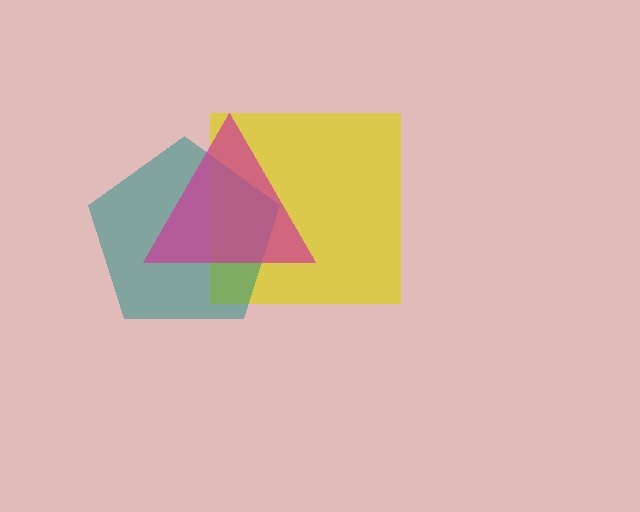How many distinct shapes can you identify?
There are 3 distinct shapes: a yellow square, a teal pentagon, a magenta triangle.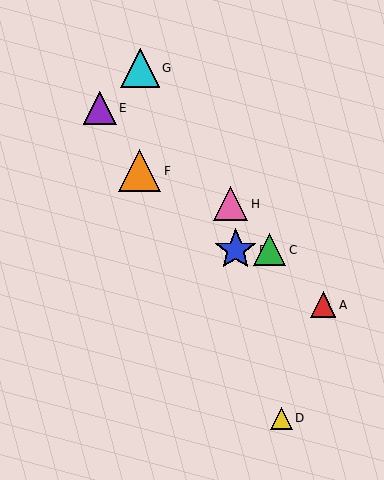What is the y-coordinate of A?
Object A is at y≈305.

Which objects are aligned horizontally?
Objects B, C are aligned horizontally.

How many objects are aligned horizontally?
2 objects (B, C) are aligned horizontally.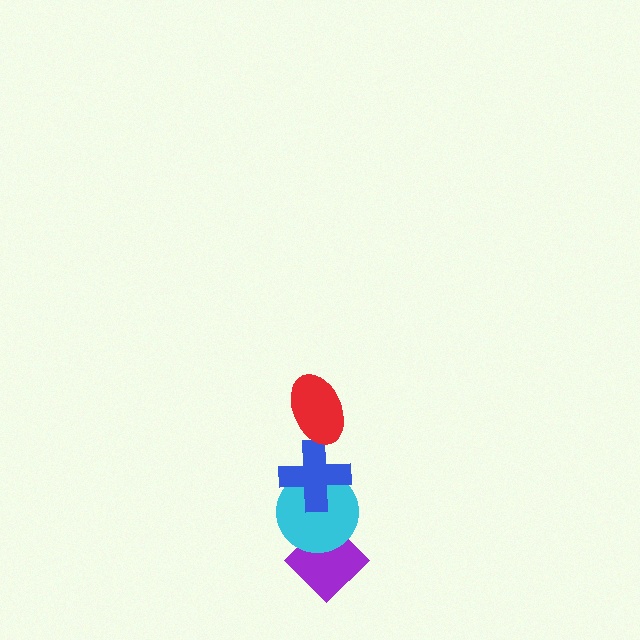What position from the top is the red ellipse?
The red ellipse is 1st from the top.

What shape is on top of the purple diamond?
The cyan circle is on top of the purple diamond.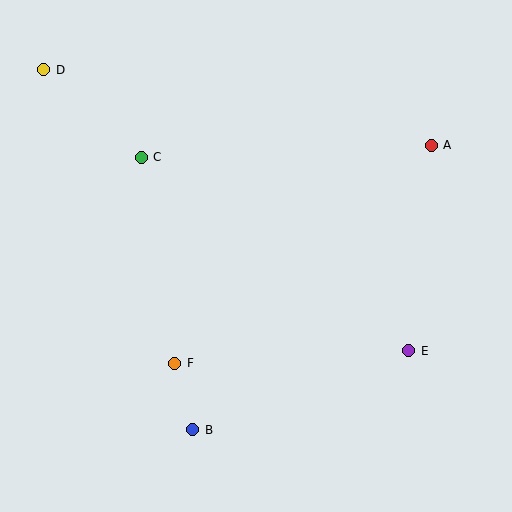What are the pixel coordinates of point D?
Point D is at (44, 70).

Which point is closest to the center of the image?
Point F at (175, 363) is closest to the center.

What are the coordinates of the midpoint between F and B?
The midpoint between F and B is at (184, 396).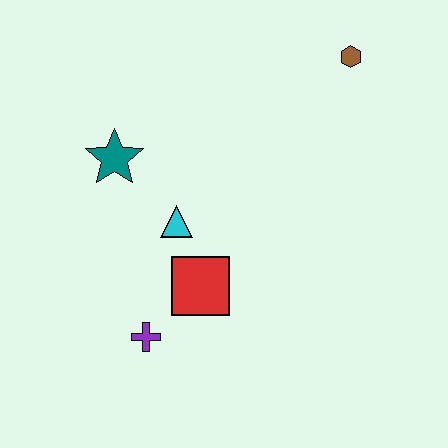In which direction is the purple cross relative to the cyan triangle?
The purple cross is below the cyan triangle.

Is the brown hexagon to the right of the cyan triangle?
Yes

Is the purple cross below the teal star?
Yes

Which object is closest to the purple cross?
The red square is closest to the purple cross.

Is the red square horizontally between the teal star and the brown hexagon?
Yes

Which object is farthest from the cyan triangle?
The brown hexagon is farthest from the cyan triangle.